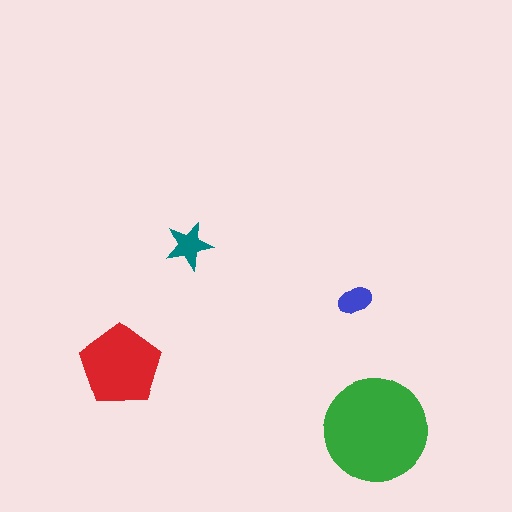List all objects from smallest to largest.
The blue ellipse, the teal star, the red pentagon, the green circle.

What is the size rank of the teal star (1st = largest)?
3rd.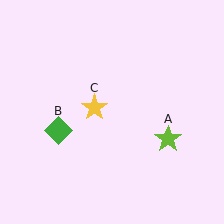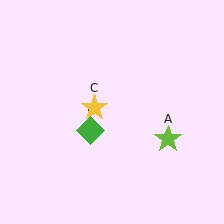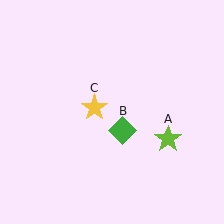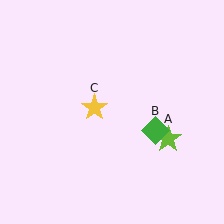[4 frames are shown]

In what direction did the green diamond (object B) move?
The green diamond (object B) moved right.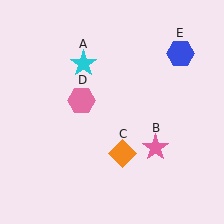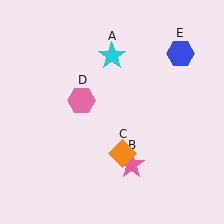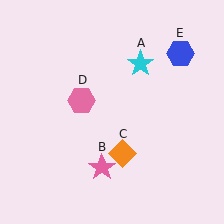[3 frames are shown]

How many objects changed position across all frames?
2 objects changed position: cyan star (object A), pink star (object B).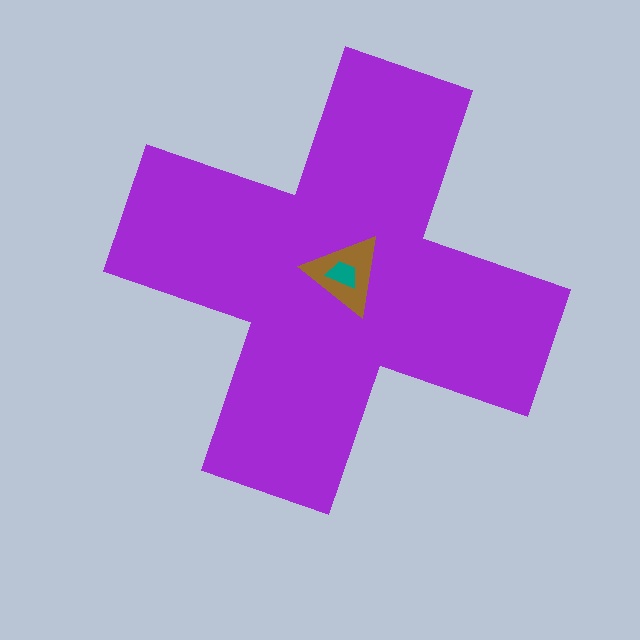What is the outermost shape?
The purple cross.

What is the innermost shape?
The teal trapezoid.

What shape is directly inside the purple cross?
The brown triangle.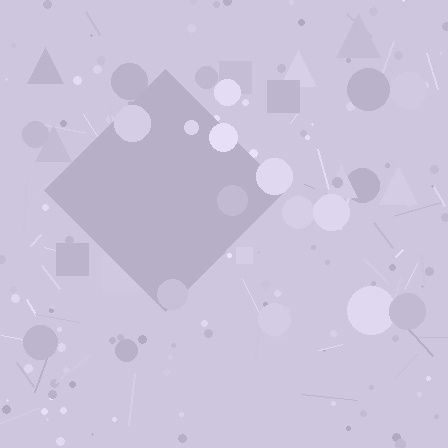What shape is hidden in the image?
A diamond is hidden in the image.